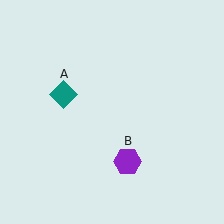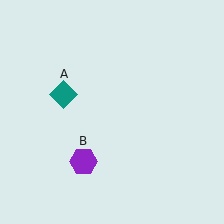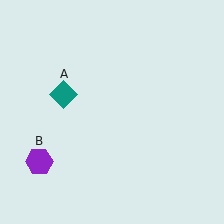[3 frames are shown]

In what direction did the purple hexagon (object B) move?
The purple hexagon (object B) moved left.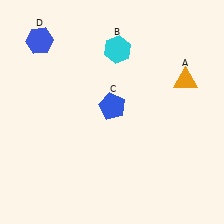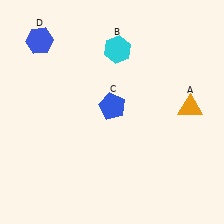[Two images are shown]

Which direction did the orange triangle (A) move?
The orange triangle (A) moved down.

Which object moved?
The orange triangle (A) moved down.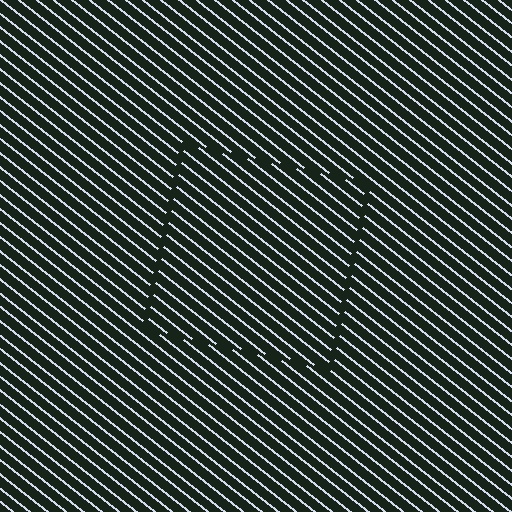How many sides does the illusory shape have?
4 sides — the line-ends trace a square.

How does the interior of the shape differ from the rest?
The interior of the shape contains the same grating, shifted by half a period — the contour is defined by the phase discontinuity where line-ends from the inner and outer gratings abut.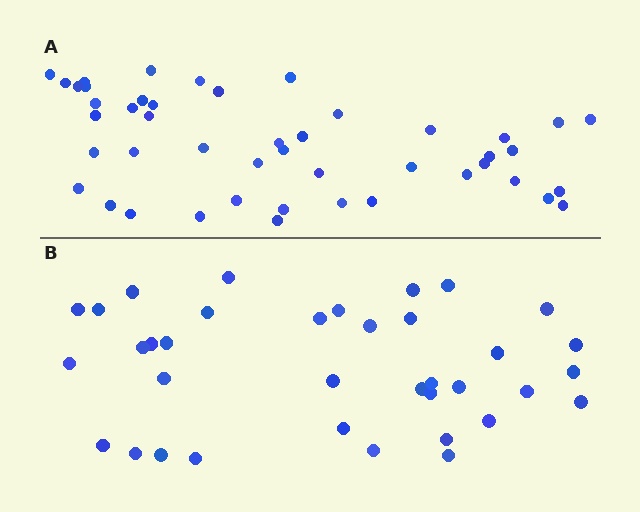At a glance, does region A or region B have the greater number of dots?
Region A (the top region) has more dots.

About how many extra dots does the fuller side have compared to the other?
Region A has roughly 10 or so more dots than region B.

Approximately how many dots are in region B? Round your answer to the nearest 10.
About 40 dots. (The exact count is 36, which rounds to 40.)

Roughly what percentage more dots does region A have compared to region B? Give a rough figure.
About 30% more.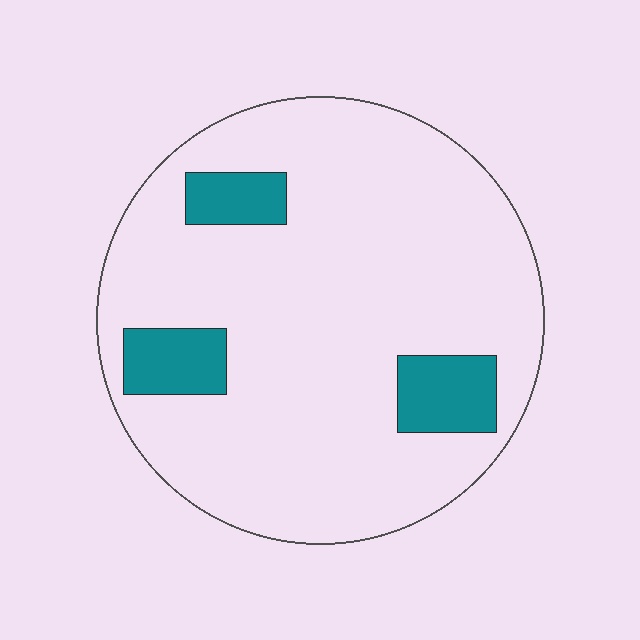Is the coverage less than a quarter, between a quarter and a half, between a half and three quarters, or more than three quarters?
Less than a quarter.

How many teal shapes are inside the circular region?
3.